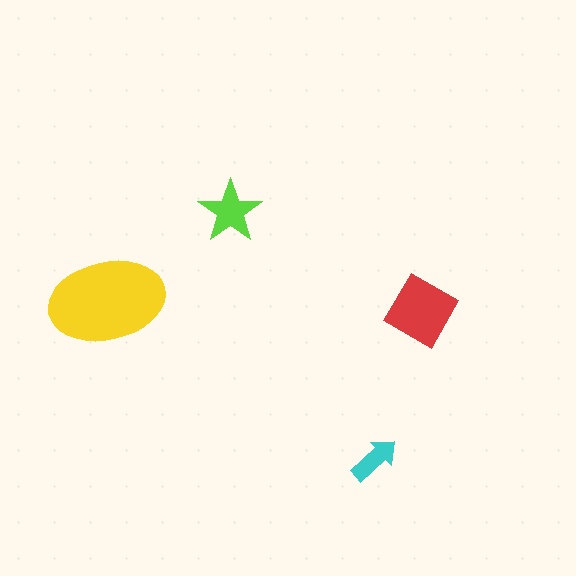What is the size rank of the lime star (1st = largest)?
3rd.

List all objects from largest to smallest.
The yellow ellipse, the red diamond, the lime star, the cyan arrow.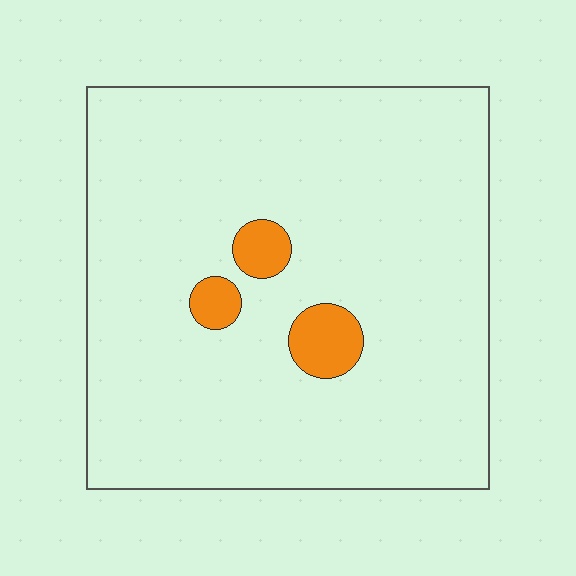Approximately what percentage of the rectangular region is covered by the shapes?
Approximately 5%.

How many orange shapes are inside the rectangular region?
3.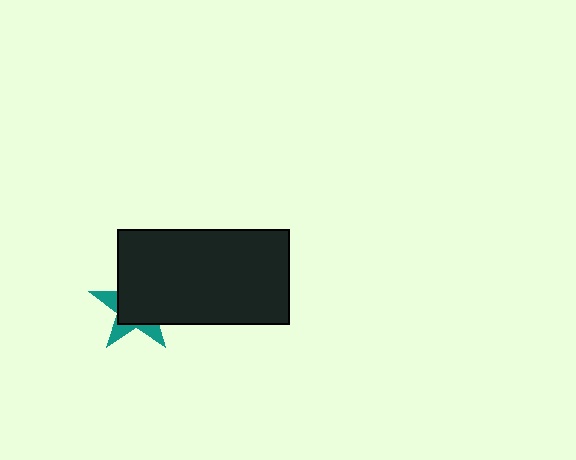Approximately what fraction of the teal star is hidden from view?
Roughly 69% of the teal star is hidden behind the black rectangle.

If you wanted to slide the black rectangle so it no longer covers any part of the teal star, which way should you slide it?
Slide it toward the upper-right — that is the most direct way to separate the two shapes.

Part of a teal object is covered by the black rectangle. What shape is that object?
It is a star.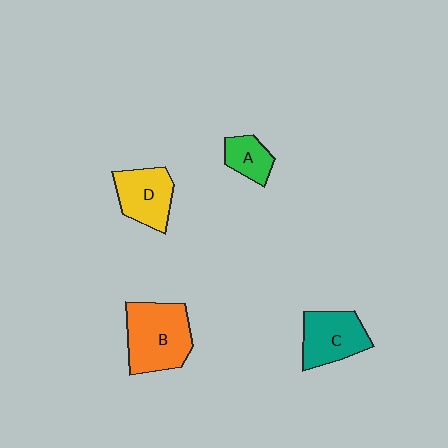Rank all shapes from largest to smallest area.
From largest to smallest: B (orange), C (teal), D (yellow), A (green).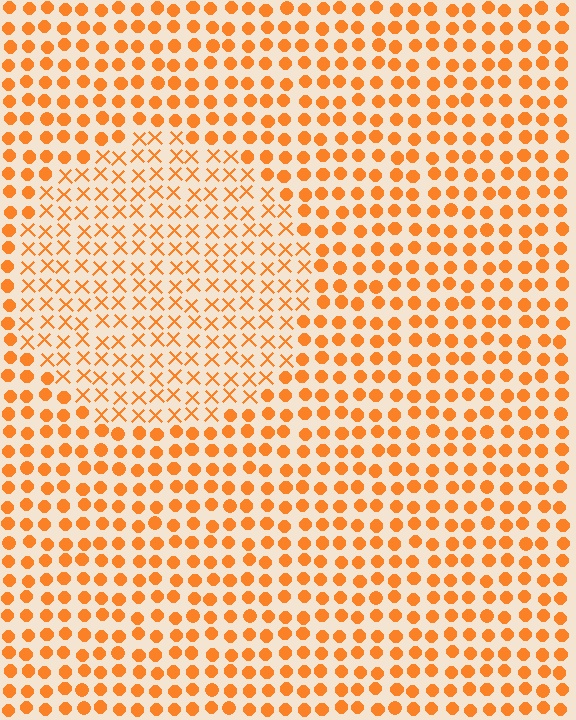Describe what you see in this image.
The image is filled with small orange elements arranged in a uniform grid. A circle-shaped region contains X marks, while the surrounding area contains circles. The boundary is defined purely by the change in element shape.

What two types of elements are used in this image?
The image uses X marks inside the circle region and circles outside it.